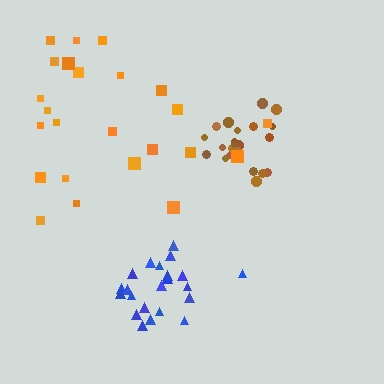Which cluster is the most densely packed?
Brown.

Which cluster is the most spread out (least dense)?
Orange.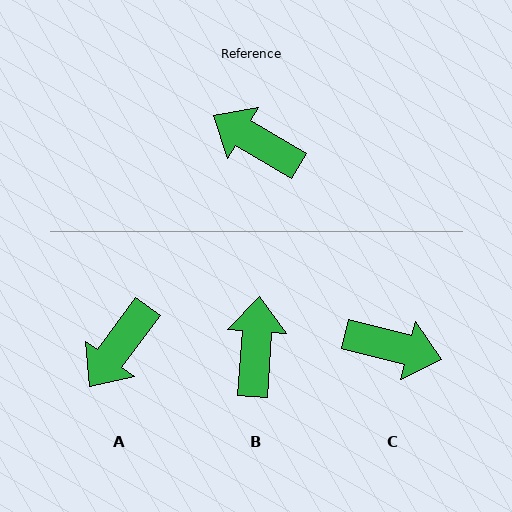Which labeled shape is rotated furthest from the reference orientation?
C, about 164 degrees away.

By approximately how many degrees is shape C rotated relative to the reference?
Approximately 164 degrees clockwise.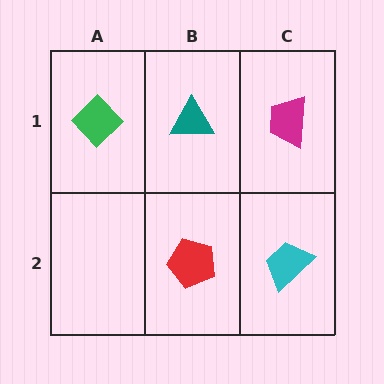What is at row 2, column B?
A red pentagon.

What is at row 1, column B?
A teal triangle.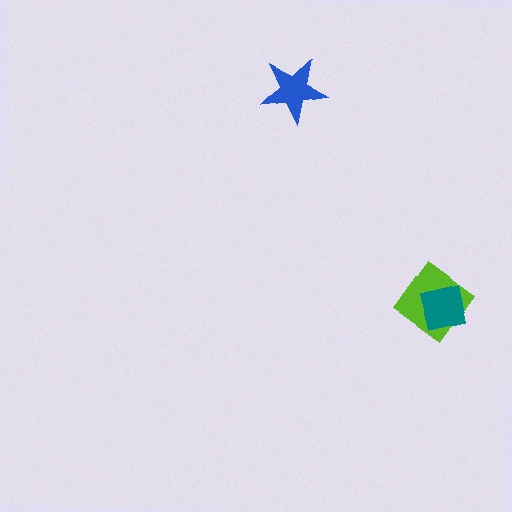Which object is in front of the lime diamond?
The teal square is in front of the lime diamond.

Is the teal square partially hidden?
No, no other shape covers it.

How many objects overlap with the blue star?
0 objects overlap with the blue star.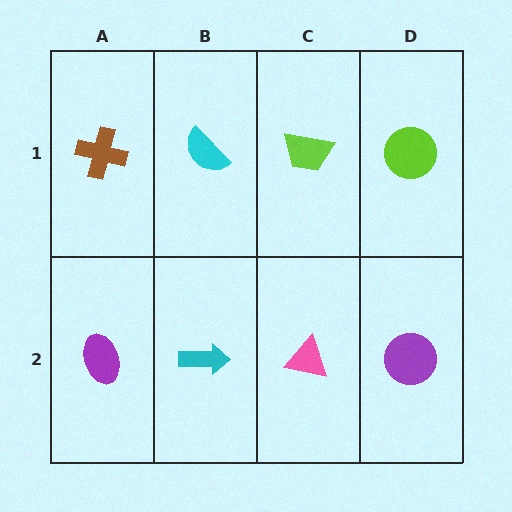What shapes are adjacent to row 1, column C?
A pink triangle (row 2, column C), a cyan semicircle (row 1, column B), a lime circle (row 1, column D).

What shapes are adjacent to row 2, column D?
A lime circle (row 1, column D), a pink triangle (row 2, column C).